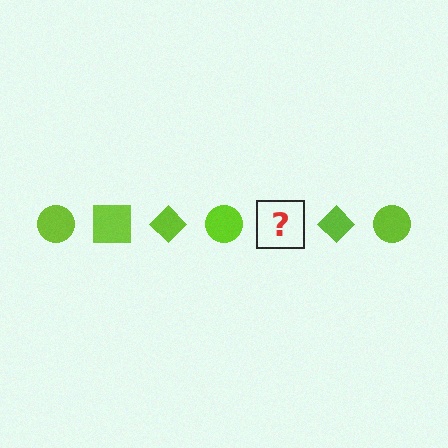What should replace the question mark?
The question mark should be replaced with a lime square.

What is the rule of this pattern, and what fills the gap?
The rule is that the pattern cycles through circle, square, diamond shapes in lime. The gap should be filled with a lime square.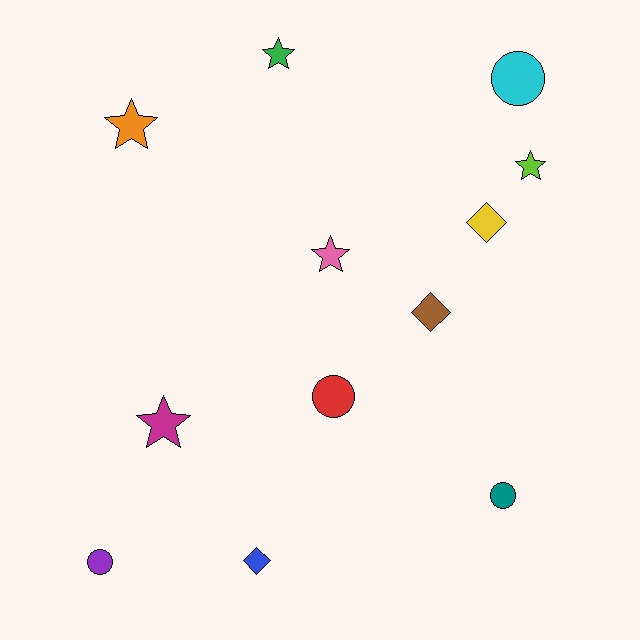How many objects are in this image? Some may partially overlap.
There are 12 objects.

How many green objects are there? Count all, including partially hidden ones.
There is 1 green object.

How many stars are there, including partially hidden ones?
There are 5 stars.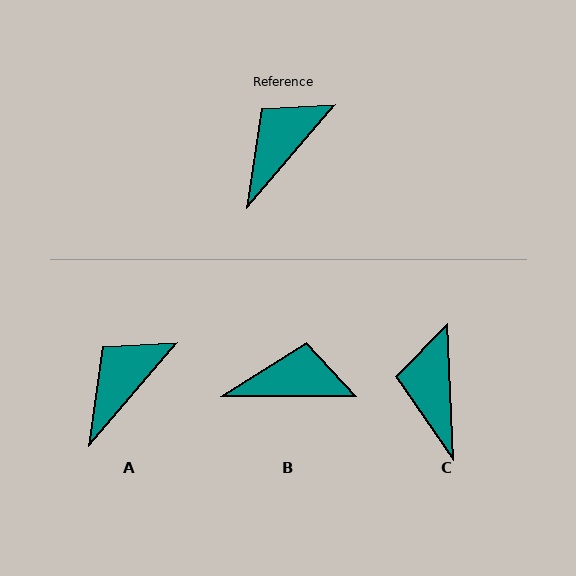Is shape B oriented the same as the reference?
No, it is off by about 49 degrees.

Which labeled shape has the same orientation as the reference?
A.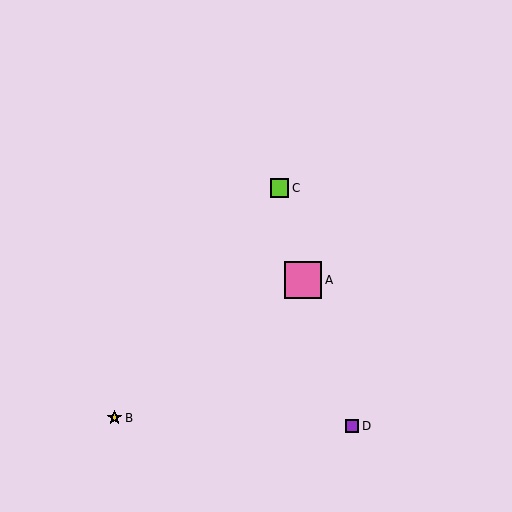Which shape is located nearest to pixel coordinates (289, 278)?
The pink square (labeled A) at (303, 280) is nearest to that location.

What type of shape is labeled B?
Shape B is a yellow star.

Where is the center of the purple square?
The center of the purple square is at (352, 426).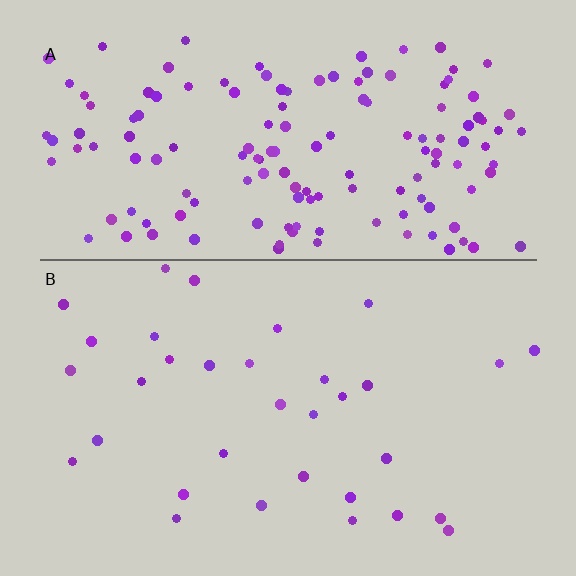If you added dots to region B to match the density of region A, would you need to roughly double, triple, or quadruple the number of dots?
Approximately quadruple.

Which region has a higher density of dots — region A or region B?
A (the top).